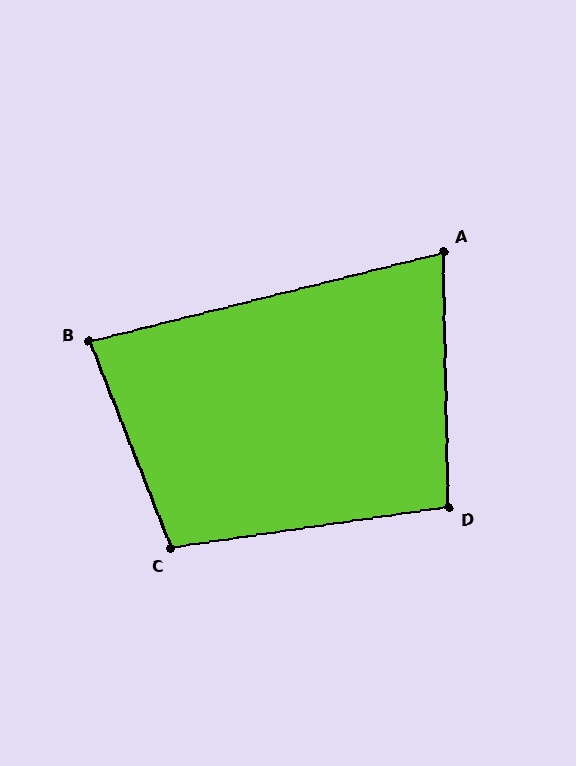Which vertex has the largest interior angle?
C, at approximately 103 degrees.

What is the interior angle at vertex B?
Approximately 83 degrees (acute).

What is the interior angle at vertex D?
Approximately 97 degrees (obtuse).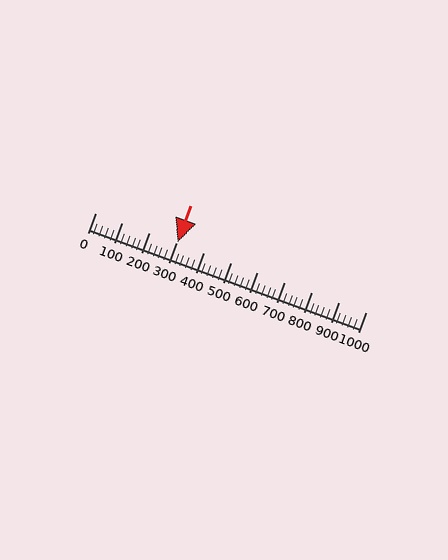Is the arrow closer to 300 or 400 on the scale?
The arrow is closer to 300.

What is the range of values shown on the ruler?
The ruler shows values from 0 to 1000.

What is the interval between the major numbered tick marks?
The major tick marks are spaced 100 units apart.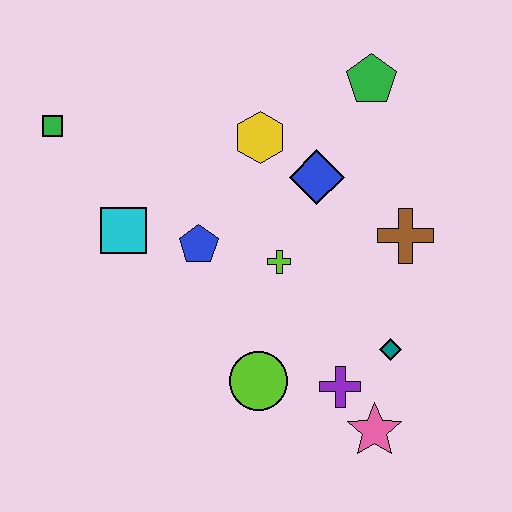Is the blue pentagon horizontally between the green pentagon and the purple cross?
No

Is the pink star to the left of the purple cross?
No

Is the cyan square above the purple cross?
Yes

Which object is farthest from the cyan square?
The pink star is farthest from the cyan square.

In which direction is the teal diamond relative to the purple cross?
The teal diamond is to the right of the purple cross.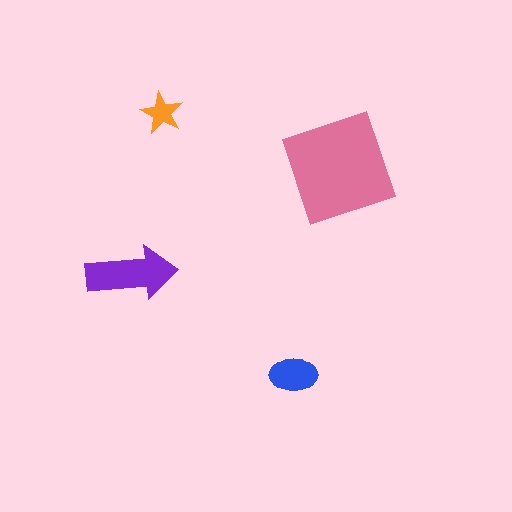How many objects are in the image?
There are 4 objects in the image.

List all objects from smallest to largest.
The orange star, the blue ellipse, the purple arrow, the pink diamond.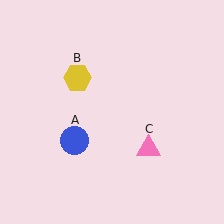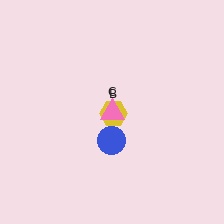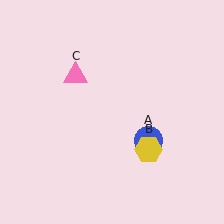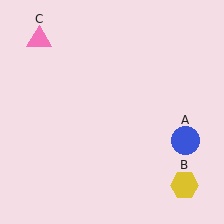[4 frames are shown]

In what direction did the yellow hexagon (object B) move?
The yellow hexagon (object B) moved down and to the right.